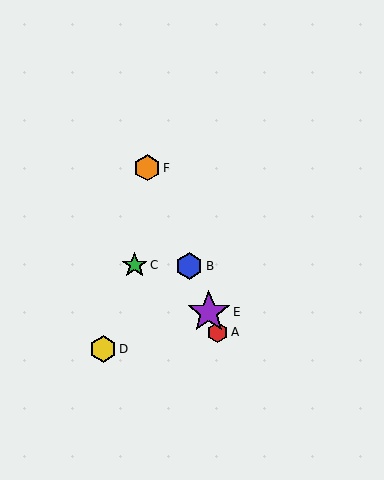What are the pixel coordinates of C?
Object C is at (135, 265).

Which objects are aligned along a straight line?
Objects A, B, E, F are aligned along a straight line.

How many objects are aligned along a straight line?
4 objects (A, B, E, F) are aligned along a straight line.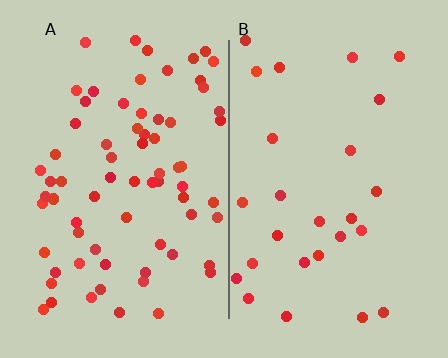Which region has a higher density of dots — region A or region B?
A (the left).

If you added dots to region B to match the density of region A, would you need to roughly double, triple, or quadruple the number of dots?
Approximately triple.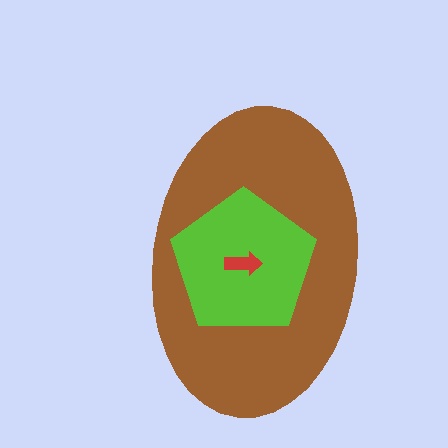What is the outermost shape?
The brown ellipse.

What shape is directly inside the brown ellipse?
The lime pentagon.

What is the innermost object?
The red arrow.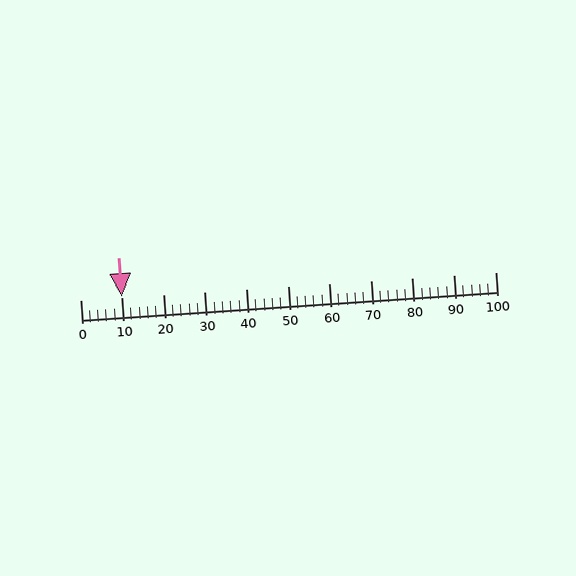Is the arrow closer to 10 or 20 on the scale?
The arrow is closer to 10.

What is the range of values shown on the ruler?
The ruler shows values from 0 to 100.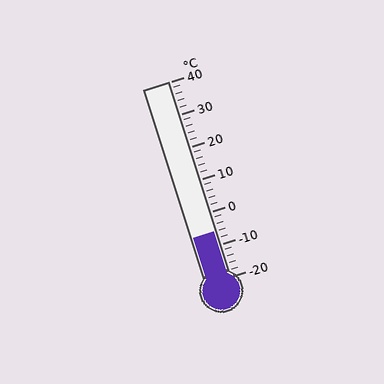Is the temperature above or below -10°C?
The temperature is above -10°C.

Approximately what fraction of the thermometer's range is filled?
The thermometer is filled to approximately 25% of its range.